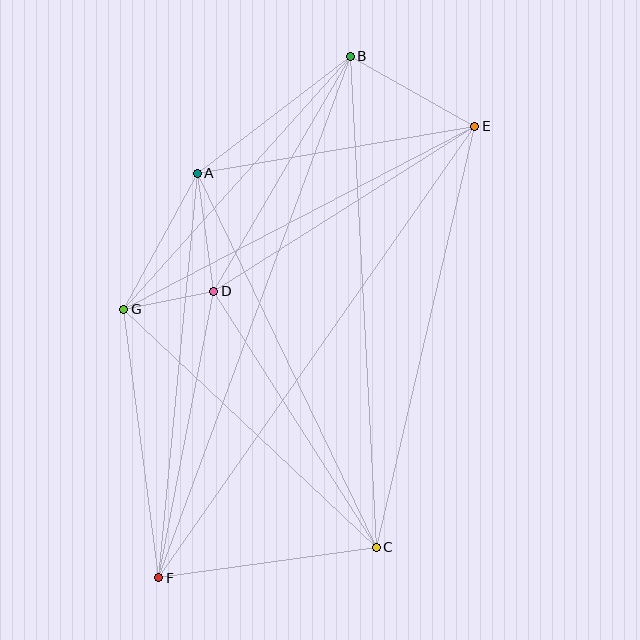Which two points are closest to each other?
Points D and G are closest to each other.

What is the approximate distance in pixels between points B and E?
The distance between B and E is approximately 143 pixels.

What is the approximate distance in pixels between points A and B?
The distance between A and B is approximately 193 pixels.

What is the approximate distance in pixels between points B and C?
The distance between B and C is approximately 492 pixels.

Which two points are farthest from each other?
Points B and F are farthest from each other.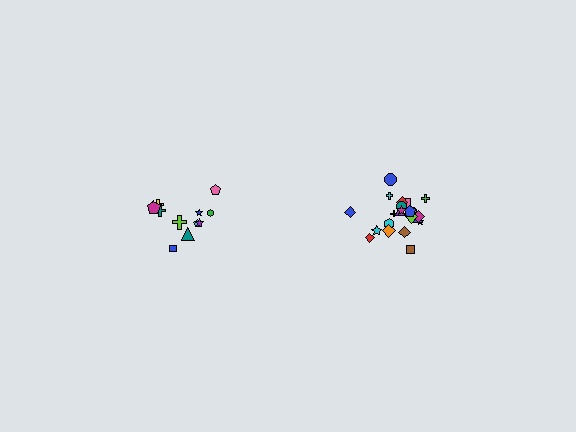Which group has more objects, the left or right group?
The right group.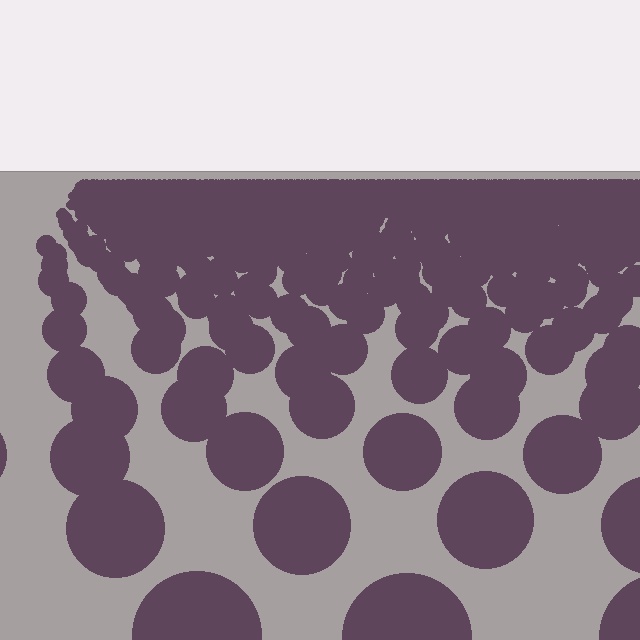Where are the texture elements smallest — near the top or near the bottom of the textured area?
Near the top.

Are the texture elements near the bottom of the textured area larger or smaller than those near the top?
Larger. Near the bottom, elements are closer to the viewer and appear at a bigger on-screen size.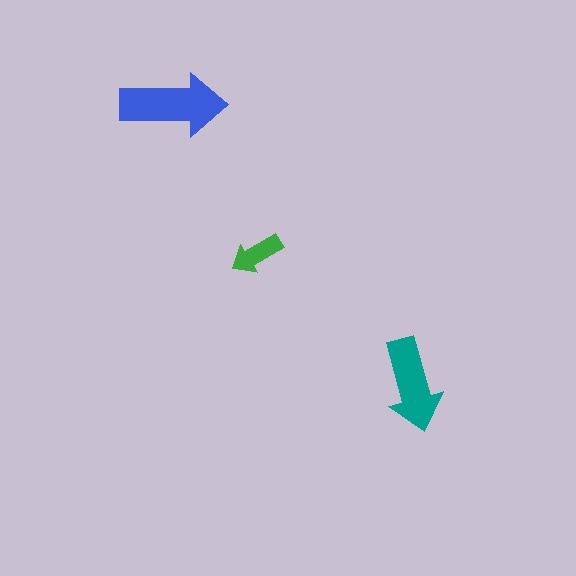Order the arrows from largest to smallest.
the blue one, the teal one, the green one.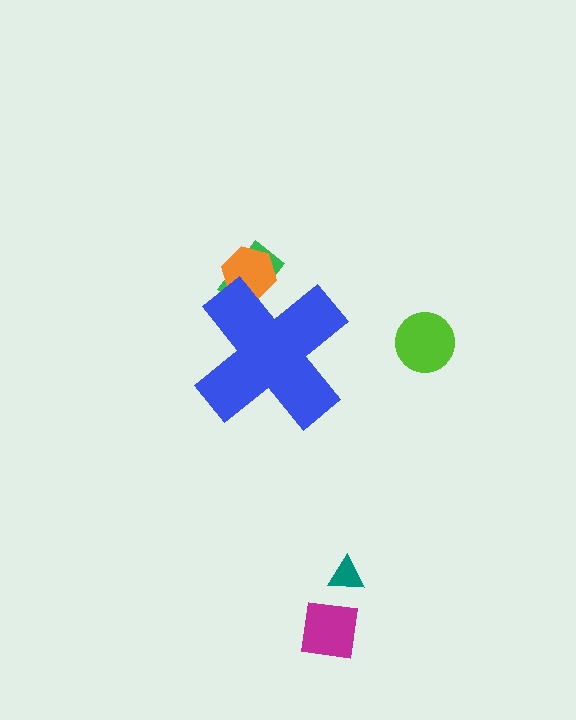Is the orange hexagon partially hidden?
Yes, the orange hexagon is partially hidden behind the blue cross.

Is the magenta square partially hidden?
No, the magenta square is fully visible.